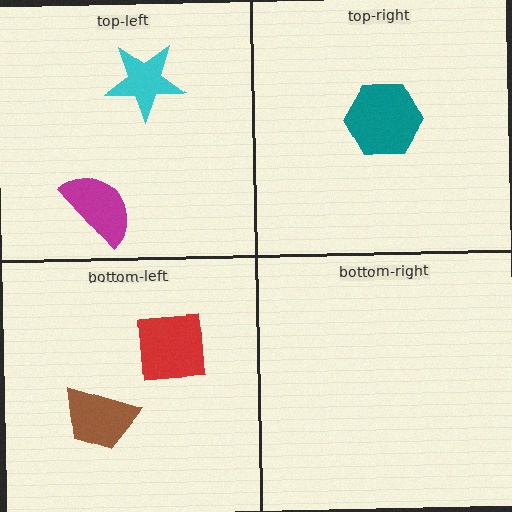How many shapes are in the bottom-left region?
2.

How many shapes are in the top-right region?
1.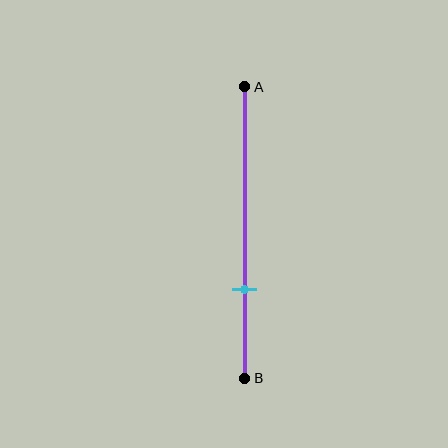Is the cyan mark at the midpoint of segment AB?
No, the mark is at about 70% from A, not at the 50% midpoint.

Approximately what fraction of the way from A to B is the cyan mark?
The cyan mark is approximately 70% of the way from A to B.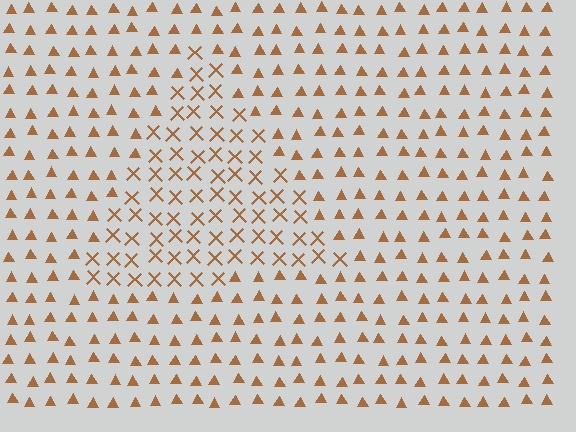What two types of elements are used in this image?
The image uses X marks inside the triangle region and triangles outside it.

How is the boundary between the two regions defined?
The boundary is defined by a change in element shape: X marks inside vs. triangles outside. All elements share the same color and spacing.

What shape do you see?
I see a triangle.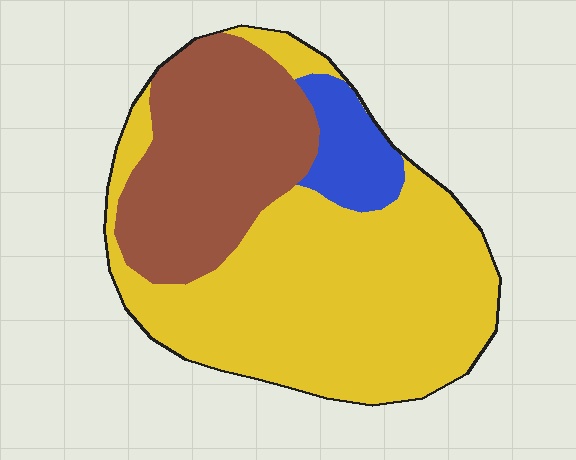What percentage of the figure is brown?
Brown takes up between a sixth and a third of the figure.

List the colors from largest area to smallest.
From largest to smallest: yellow, brown, blue.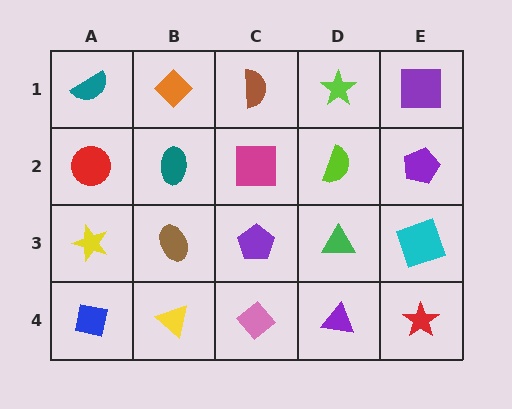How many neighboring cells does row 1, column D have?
3.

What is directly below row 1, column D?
A lime semicircle.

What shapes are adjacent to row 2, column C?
A brown semicircle (row 1, column C), a purple pentagon (row 3, column C), a teal ellipse (row 2, column B), a lime semicircle (row 2, column D).